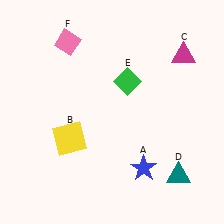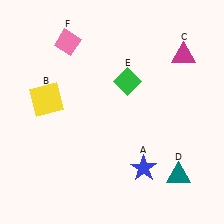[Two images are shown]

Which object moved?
The yellow square (B) moved up.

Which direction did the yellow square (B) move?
The yellow square (B) moved up.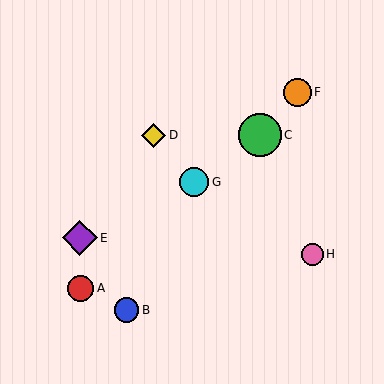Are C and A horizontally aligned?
No, C is at y≈135 and A is at y≈288.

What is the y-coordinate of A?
Object A is at y≈288.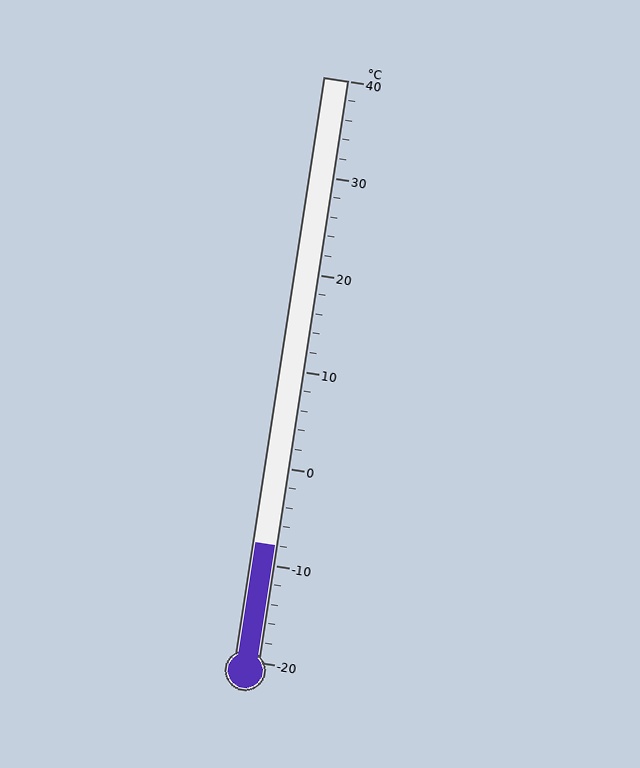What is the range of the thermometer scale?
The thermometer scale ranges from -20°C to 40°C.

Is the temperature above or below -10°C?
The temperature is above -10°C.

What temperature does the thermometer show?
The thermometer shows approximately -8°C.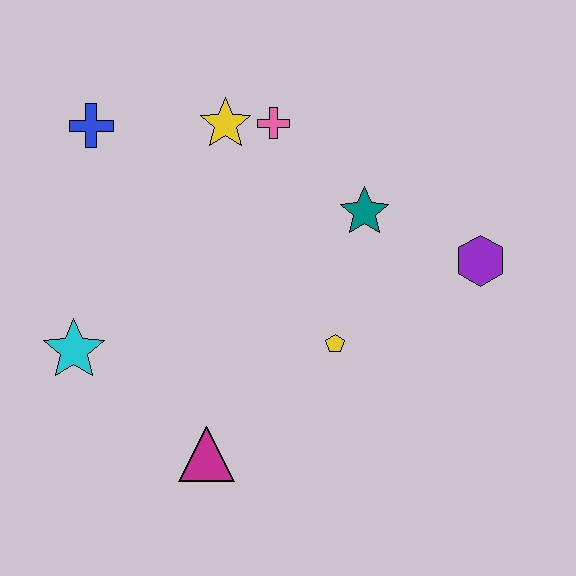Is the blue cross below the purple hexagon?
No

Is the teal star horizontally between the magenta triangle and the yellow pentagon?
No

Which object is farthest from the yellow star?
The magenta triangle is farthest from the yellow star.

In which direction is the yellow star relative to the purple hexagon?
The yellow star is to the left of the purple hexagon.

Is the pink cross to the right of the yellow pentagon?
No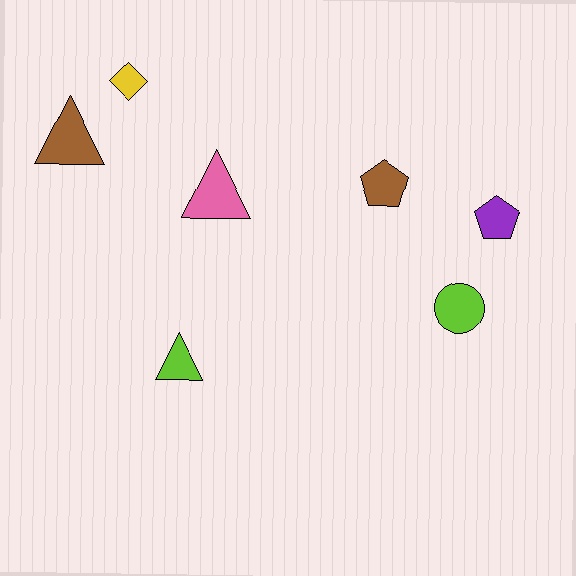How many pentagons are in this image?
There are 2 pentagons.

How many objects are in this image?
There are 7 objects.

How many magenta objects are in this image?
There are no magenta objects.